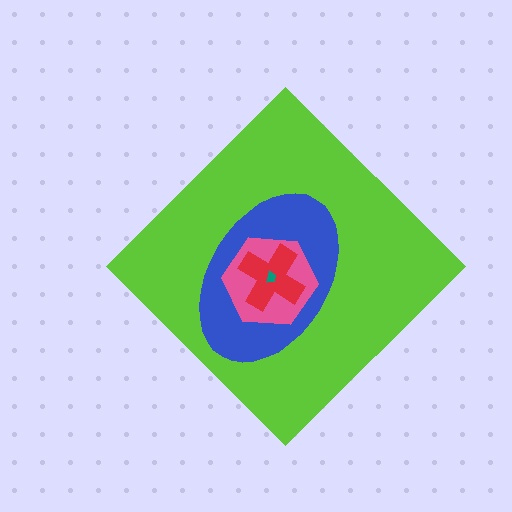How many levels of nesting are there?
5.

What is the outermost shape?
The lime diamond.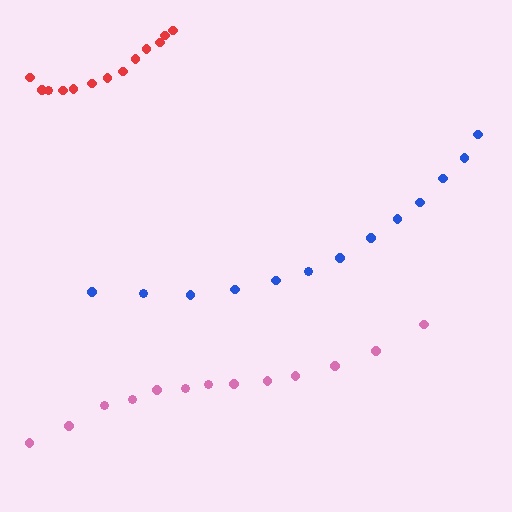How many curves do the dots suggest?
There are 3 distinct paths.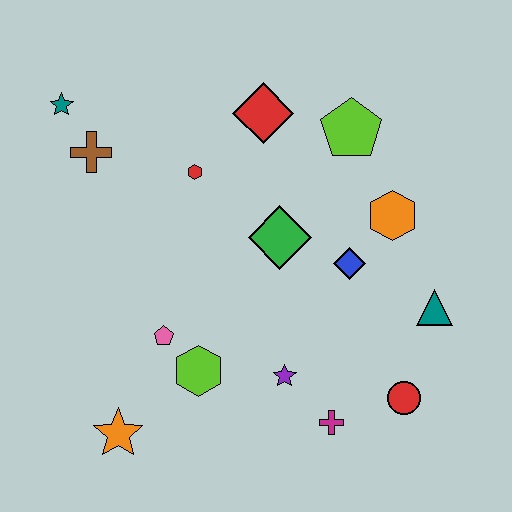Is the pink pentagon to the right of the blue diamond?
No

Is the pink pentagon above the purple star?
Yes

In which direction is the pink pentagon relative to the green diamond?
The pink pentagon is to the left of the green diamond.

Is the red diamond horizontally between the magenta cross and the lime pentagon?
No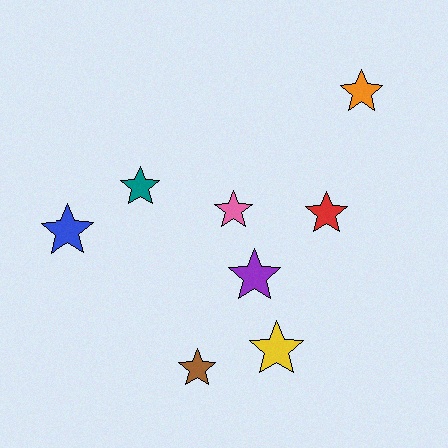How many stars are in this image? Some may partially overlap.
There are 8 stars.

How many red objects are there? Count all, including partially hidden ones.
There is 1 red object.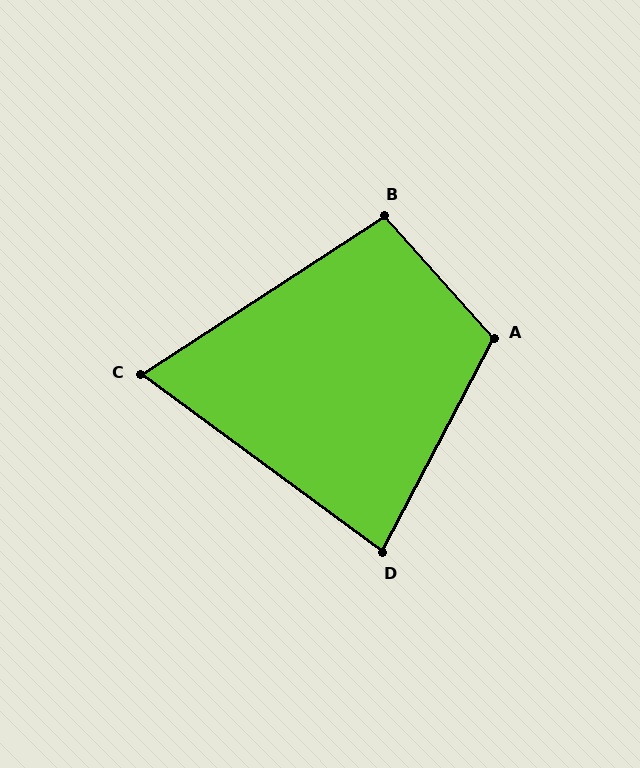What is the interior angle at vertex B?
Approximately 99 degrees (obtuse).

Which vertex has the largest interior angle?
A, at approximately 111 degrees.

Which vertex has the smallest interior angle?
C, at approximately 69 degrees.